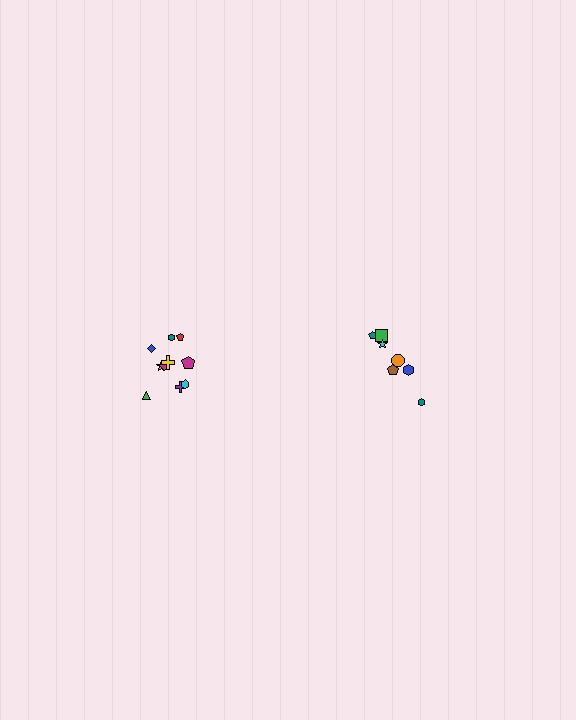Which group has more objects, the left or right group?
The left group.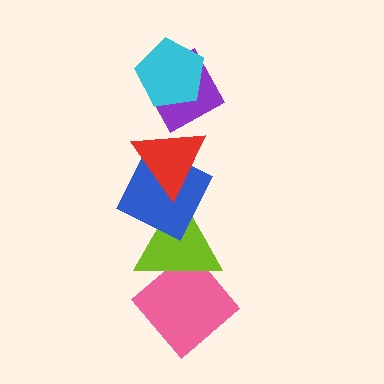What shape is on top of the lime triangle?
The blue diamond is on top of the lime triangle.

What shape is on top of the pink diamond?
The lime triangle is on top of the pink diamond.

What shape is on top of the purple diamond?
The cyan pentagon is on top of the purple diamond.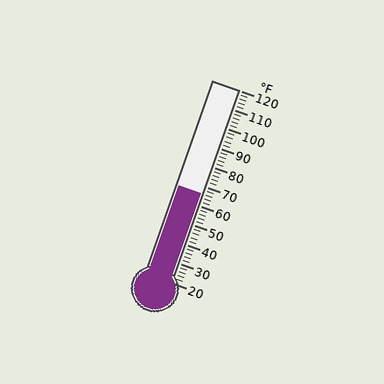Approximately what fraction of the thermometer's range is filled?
The thermometer is filled to approximately 45% of its range.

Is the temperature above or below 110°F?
The temperature is below 110°F.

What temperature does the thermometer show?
The thermometer shows approximately 66°F.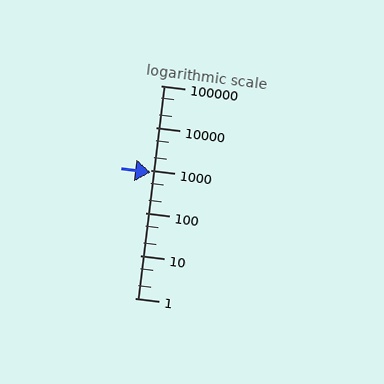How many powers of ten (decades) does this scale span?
The scale spans 5 decades, from 1 to 100000.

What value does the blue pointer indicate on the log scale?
The pointer indicates approximately 890.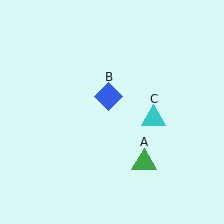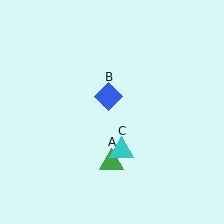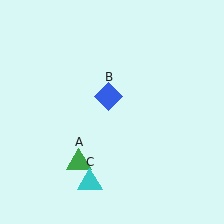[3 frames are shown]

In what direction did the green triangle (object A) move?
The green triangle (object A) moved left.